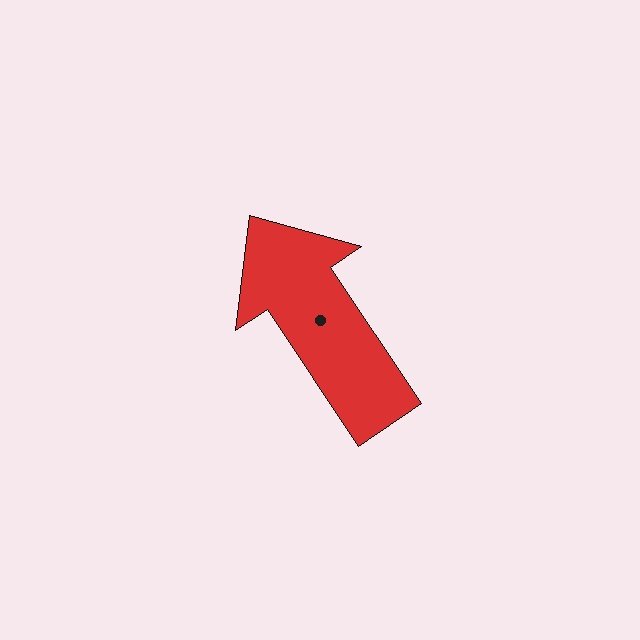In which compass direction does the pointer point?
Northwest.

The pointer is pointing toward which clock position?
Roughly 11 o'clock.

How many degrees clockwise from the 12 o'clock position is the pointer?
Approximately 326 degrees.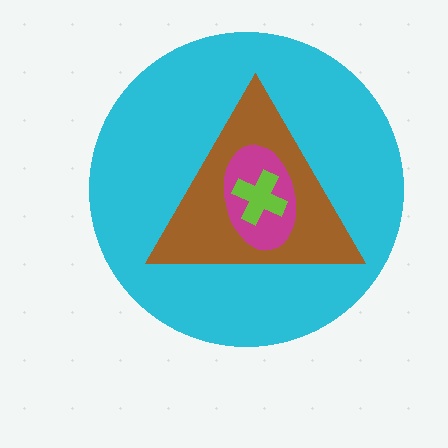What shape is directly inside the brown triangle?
The magenta ellipse.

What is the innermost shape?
The lime cross.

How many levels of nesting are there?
4.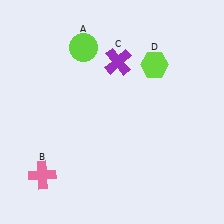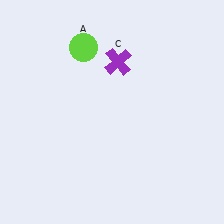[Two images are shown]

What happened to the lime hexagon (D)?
The lime hexagon (D) was removed in Image 2. It was in the top-right area of Image 1.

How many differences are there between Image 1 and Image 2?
There are 2 differences between the two images.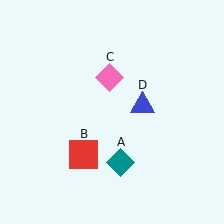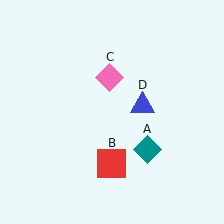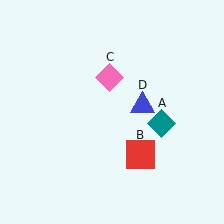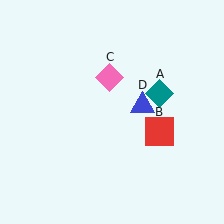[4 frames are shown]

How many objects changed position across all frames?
2 objects changed position: teal diamond (object A), red square (object B).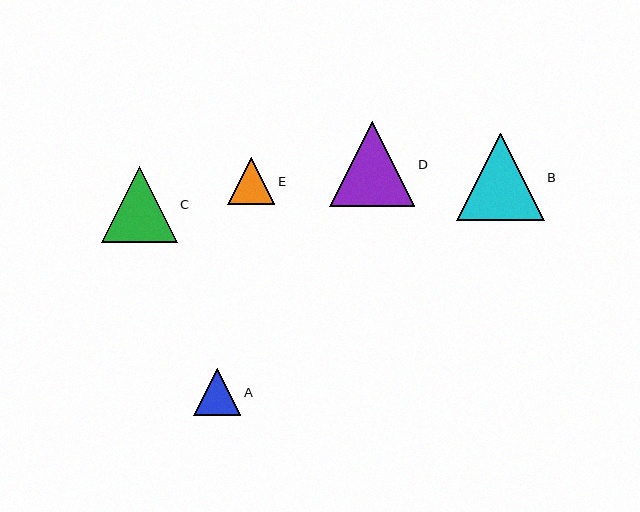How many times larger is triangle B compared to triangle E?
Triangle B is approximately 1.8 times the size of triangle E.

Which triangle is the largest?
Triangle B is the largest with a size of approximately 87 pixels.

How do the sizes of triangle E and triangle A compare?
Triangle E and triangle A are approximately the same size.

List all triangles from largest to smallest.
From largest to smallest: B, D, C, E, A.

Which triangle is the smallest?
Triangle A is the smallest with a size of approximately 47 pixels.